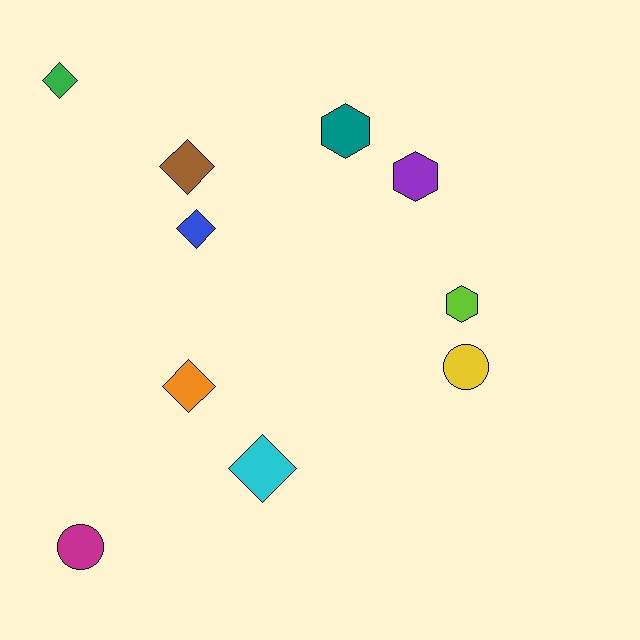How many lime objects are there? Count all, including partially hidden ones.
There is 1 lime object.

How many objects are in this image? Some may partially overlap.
There are 10 objects.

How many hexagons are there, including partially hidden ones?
There are 3 hexagons.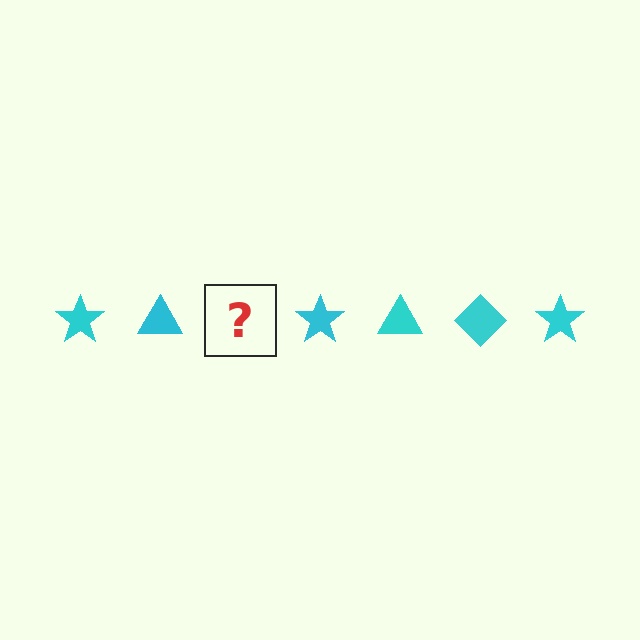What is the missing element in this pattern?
The missing element is a cyan diamond.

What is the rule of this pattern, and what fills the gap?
The rule is that the pattern cycles through star, triangle, diamond shapes in cyan. The gap should be filled with a cyan diamond.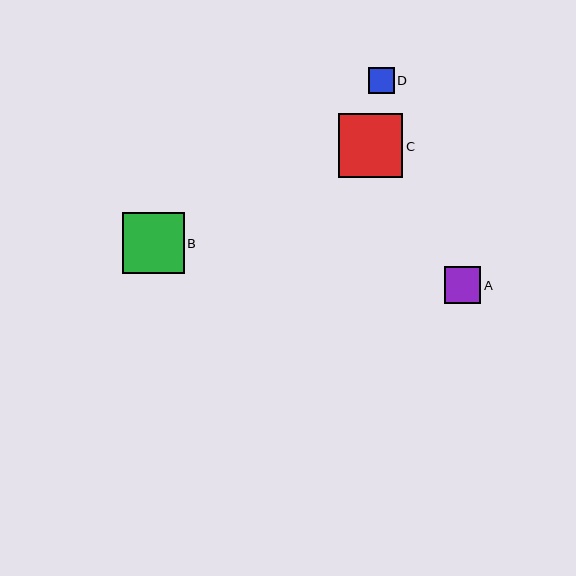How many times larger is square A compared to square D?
Square A is approximately 1.4 times the size of square D.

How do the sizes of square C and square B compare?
Square C and square B are approximately the same size.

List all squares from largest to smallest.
From largest to smallest: C, B, A, D.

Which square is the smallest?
Square D is the smallest with a size of approximately 26 pixels.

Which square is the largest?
Square C is the largest with a size of approximately 64 pixels.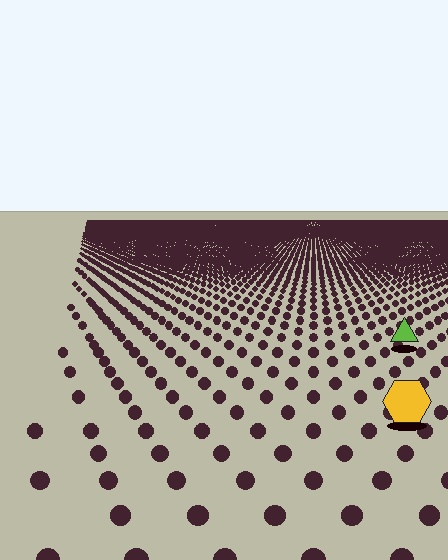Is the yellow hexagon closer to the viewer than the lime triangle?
Yes. The yellow hexagon is closer — you can tell from the texture gradient: the ground texture is coarser near it.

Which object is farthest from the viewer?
The lime triangle is farthest from the viewer. It appears smaller and the ground texture around it is denser.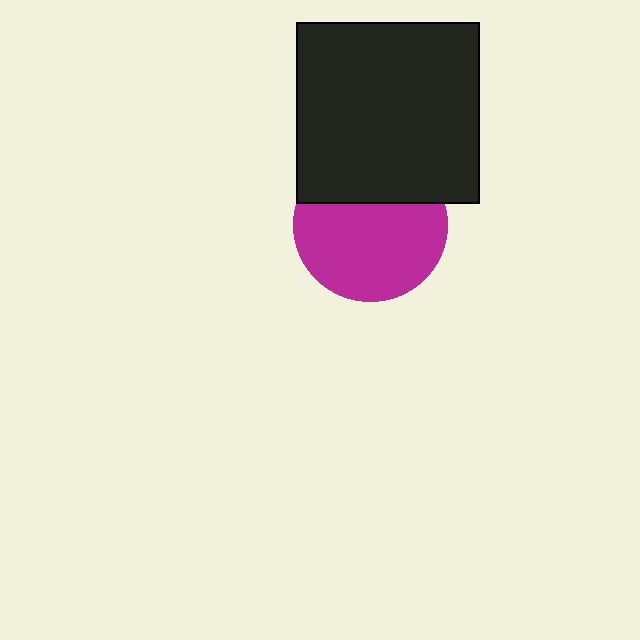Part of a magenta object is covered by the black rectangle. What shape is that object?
It is a circle.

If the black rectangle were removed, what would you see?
You would see the complete magenta circle.